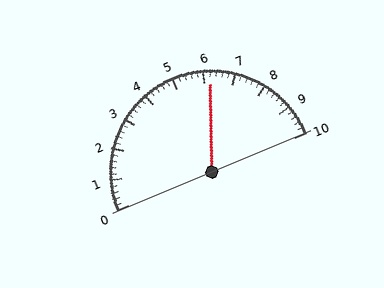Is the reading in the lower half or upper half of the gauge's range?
The reading is in the upper half of the range (0 to 10).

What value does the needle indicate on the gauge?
The needle indicates approximately 6.2.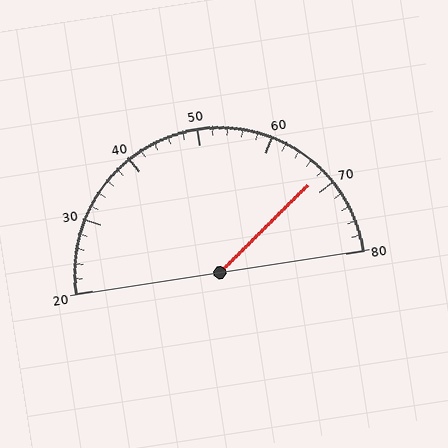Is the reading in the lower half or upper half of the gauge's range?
The reading is in the upper half of the range (20 to 80).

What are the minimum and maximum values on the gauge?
The gauge ranges from 20 to 80.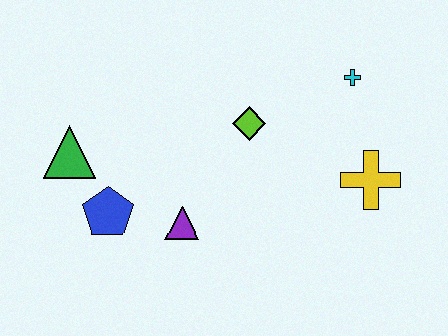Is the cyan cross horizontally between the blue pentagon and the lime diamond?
No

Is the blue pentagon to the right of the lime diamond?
No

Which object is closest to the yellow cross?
The cyan cross is closest to the yellow cross.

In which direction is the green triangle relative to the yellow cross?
The green triangle is to the left of the yellow cross.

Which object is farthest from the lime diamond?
The green triangle is farthest from the lime diamond.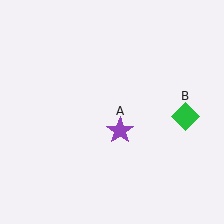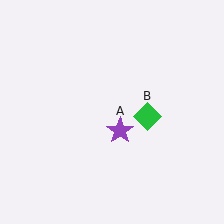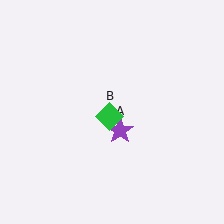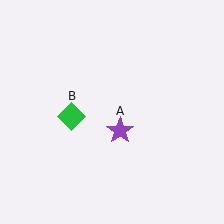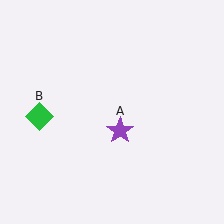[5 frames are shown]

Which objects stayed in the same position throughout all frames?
Purple star (object A) remained stationary.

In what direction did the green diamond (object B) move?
The green diamond (object B) moved left.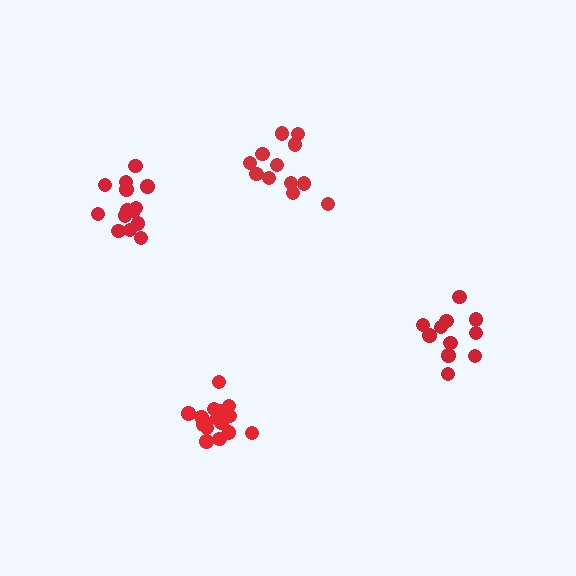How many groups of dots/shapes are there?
There are 4 groups.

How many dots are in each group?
Group 1: 14 dots, Group 2: 11 dots, Group 3: 16 dots, Group 4: 12 dots (53 total).